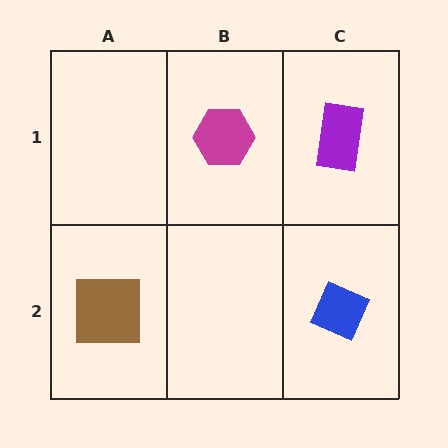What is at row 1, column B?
A magenta hexagon.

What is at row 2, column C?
A blue diamond.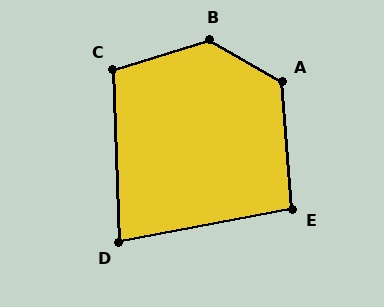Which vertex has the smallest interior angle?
D, at approximately 81 degrees.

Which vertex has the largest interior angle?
B, at approximately 133 degrees.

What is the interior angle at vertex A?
Approximately 125 degrees (obtuse).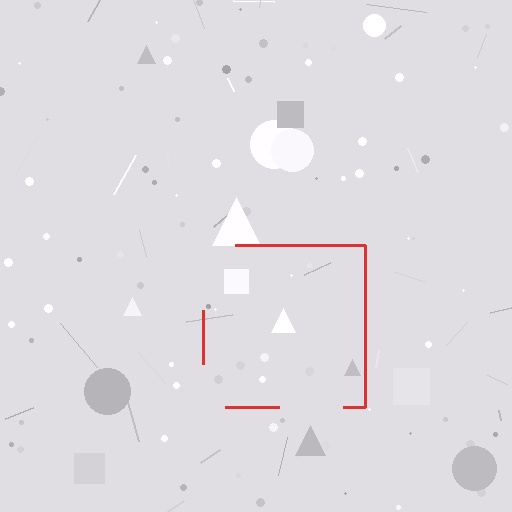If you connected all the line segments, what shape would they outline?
They would outline a square.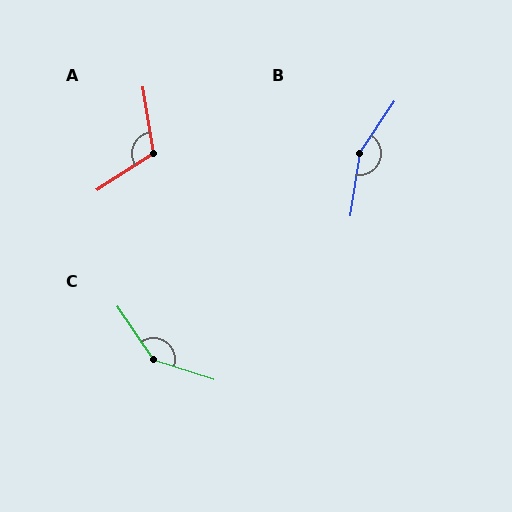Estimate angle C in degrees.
Approximately 142 degrees.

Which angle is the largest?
B, at approximately 155 degrees.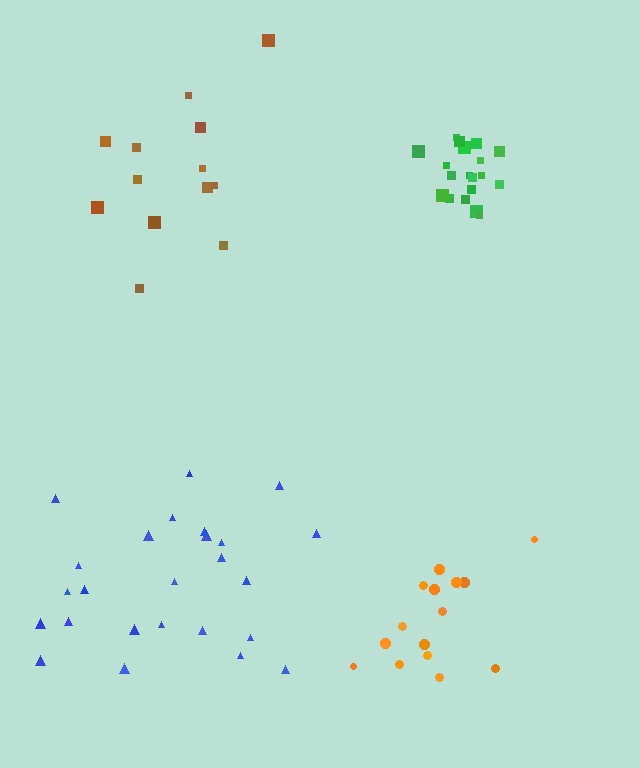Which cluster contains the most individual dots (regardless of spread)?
Blue (25).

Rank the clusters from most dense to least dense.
green, brown, blue, orange.